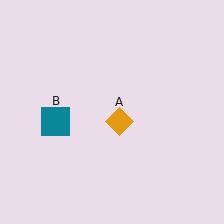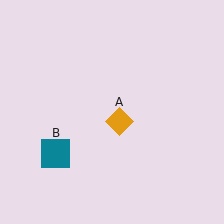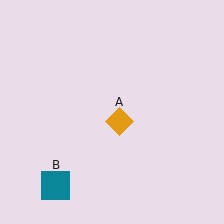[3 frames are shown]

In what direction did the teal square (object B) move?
The teal square (object B) moved down.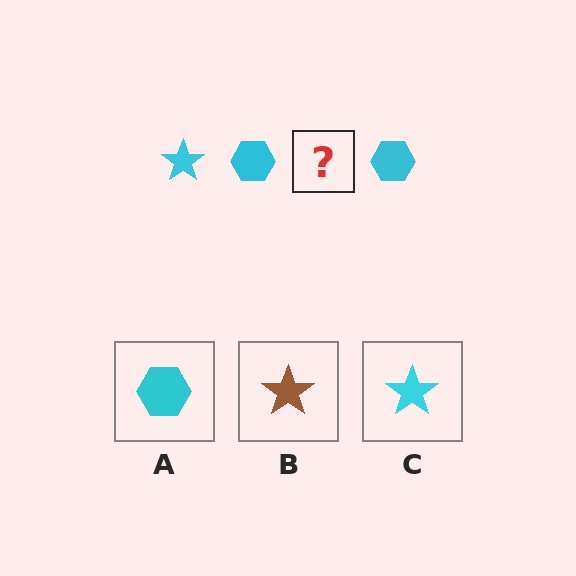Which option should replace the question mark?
Option C.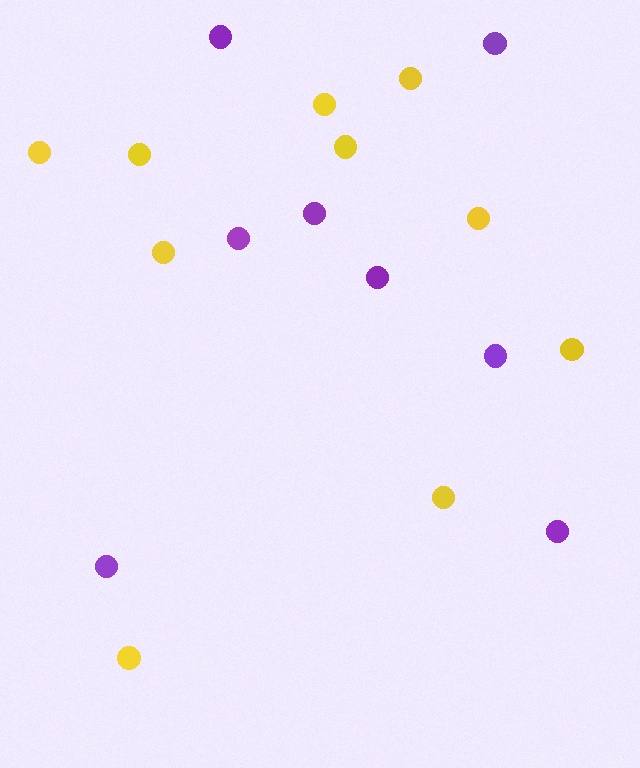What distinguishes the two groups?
There are 2 groups: one group of purple circles (8) and one group of yellow circles (10).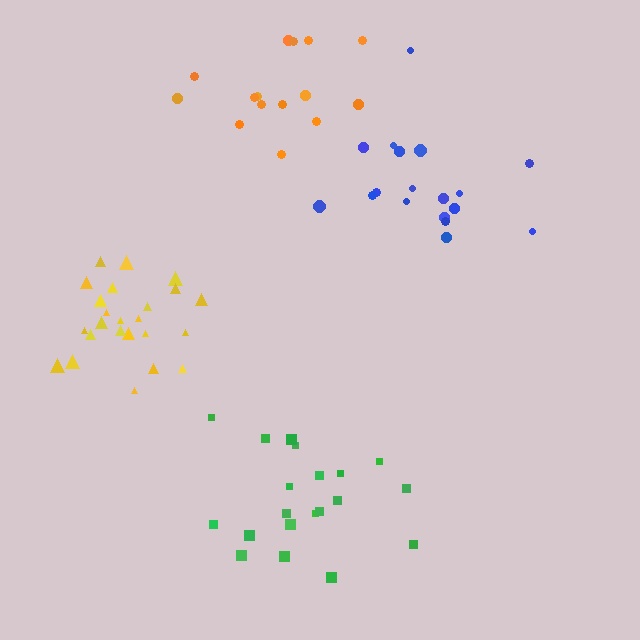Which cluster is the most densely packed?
Yellow.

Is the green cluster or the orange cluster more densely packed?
Green.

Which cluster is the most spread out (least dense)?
Orange.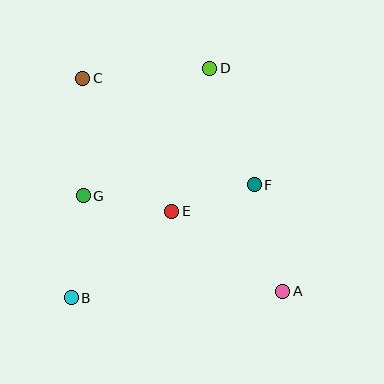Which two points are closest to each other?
Points E and F are closest to each other.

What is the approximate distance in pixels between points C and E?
The distance between C and E is approximately 160 pixels.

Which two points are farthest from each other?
Points A and C are farthest from each other.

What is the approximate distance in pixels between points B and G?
The distance between B and G is approximately 103 pixels.